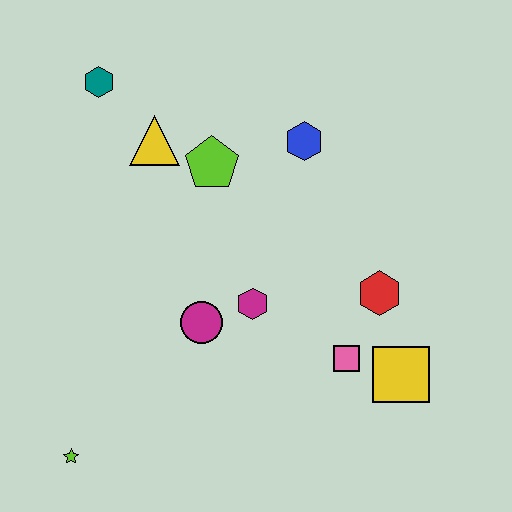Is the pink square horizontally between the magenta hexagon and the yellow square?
Yes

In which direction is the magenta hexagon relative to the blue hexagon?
The magenta hexagon is below the blue hexagon.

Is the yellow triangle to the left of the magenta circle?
Yes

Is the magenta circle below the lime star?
No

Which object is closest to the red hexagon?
The pink square is closest to the red hexagon.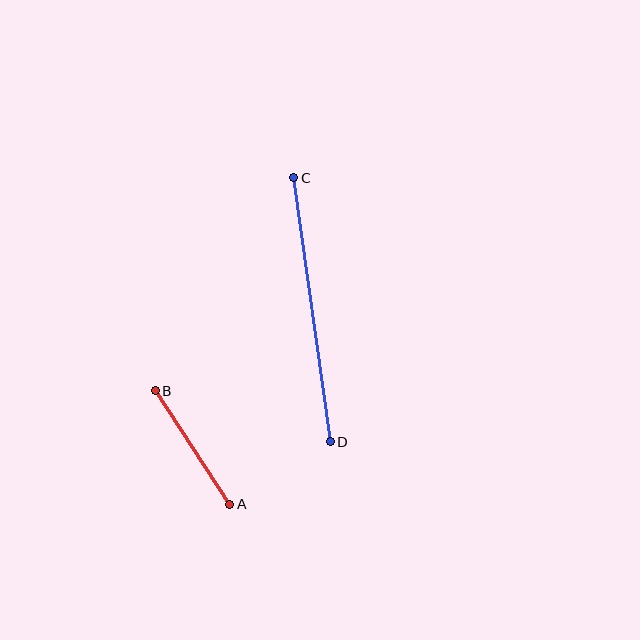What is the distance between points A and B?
The distance is approximately 136 pixels.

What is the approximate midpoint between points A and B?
The midpoint is at approximately (192, 448) pixels.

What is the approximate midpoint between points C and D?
The midpoint is at approximately (312, 310) pixels.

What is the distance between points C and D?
The distance is approximately 267 pixels.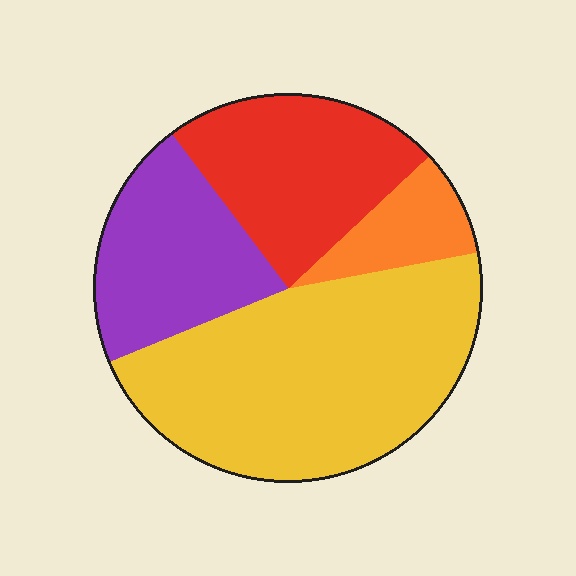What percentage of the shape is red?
Red covers around 25% of the shape.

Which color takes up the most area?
Yellow, at roughly 45%.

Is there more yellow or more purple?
Yellow.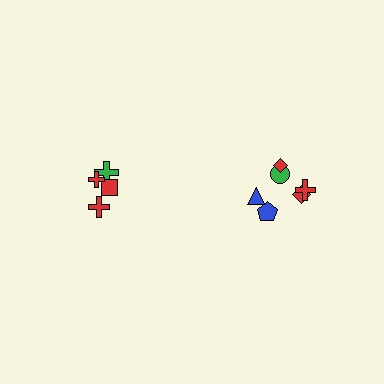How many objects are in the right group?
There are 6 objects.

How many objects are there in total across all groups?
There are 10 objects.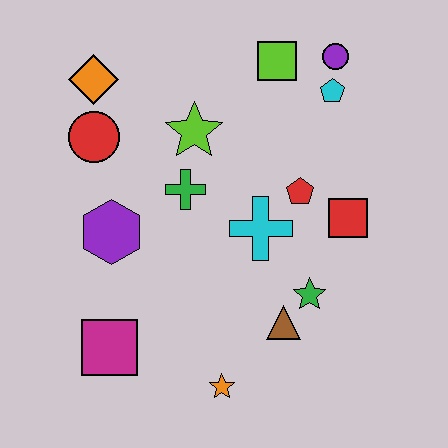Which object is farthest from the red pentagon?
The magenta square is farthest from the red pentagon.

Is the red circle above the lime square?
No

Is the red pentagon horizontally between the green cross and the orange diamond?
No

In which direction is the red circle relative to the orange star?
The red circle is above the orange star.